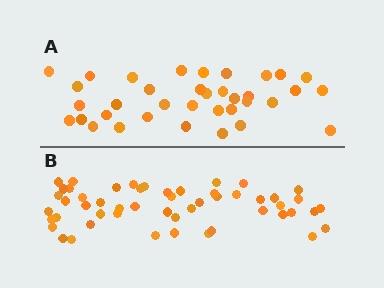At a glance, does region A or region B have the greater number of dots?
Region B (the bottom region) has more dots.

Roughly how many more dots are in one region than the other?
Region B has approximately 15 more dots than region A.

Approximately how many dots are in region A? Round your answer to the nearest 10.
About 40 dots. (The exact count is 36, which rounds to 40.)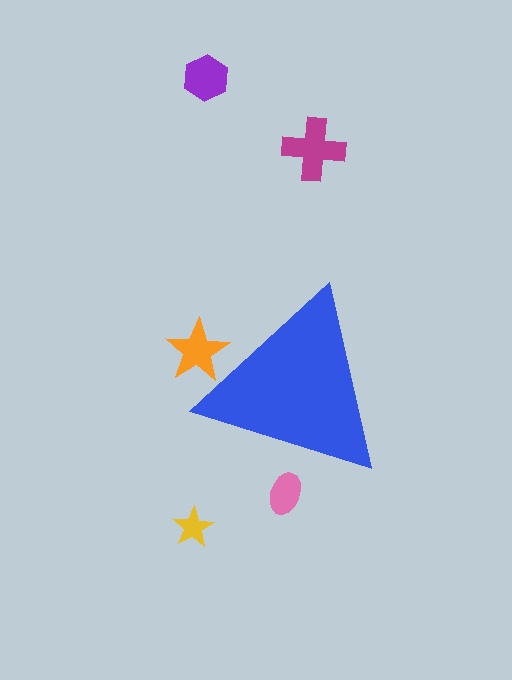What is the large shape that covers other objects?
A blue triangle.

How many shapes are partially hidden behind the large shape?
2 shapes are partially hidden.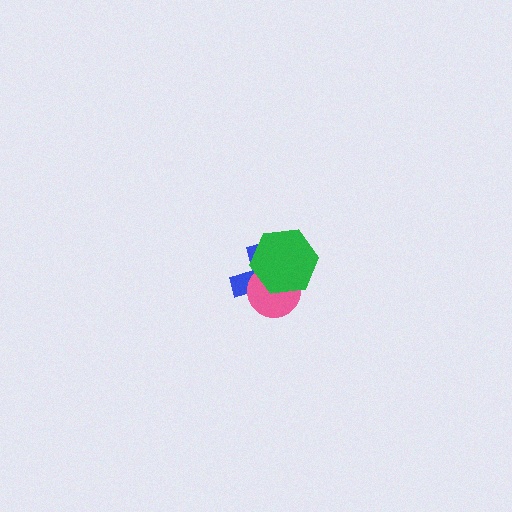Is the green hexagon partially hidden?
No, no other shape covers it.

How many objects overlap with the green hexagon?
2 objects overlap with the green hexagon.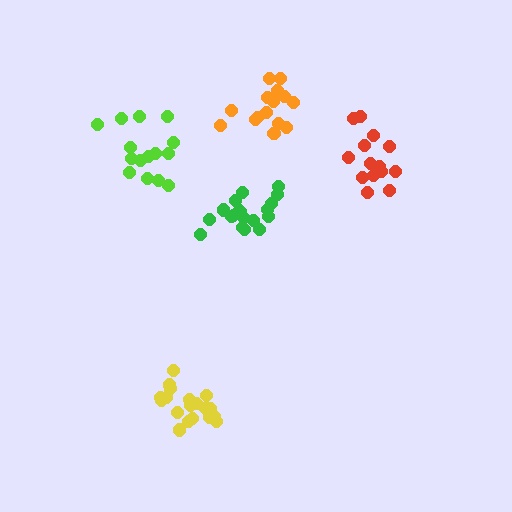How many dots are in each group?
Group 1: 15 dots, Group 2: 15 dots, Group 3: 19 dots, Group 4: 19 dots, Group 5: 16 dots (84 total).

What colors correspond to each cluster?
The clusters are colored: red, lime, yellow, green, orange.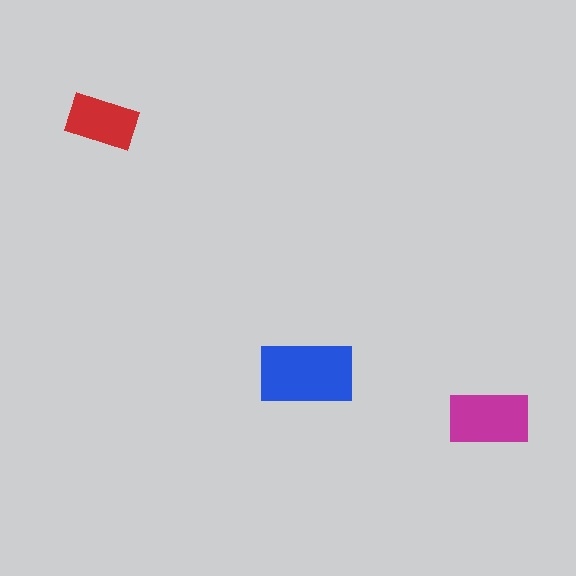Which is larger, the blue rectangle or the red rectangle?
The blue one.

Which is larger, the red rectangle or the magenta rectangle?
The magenta one.